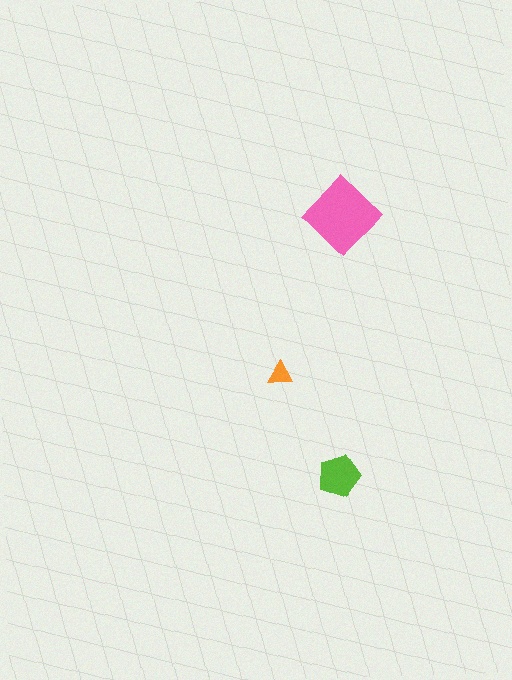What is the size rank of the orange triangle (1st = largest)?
3rd.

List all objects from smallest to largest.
The orange triangle, the lime pentagon, the pink diamond.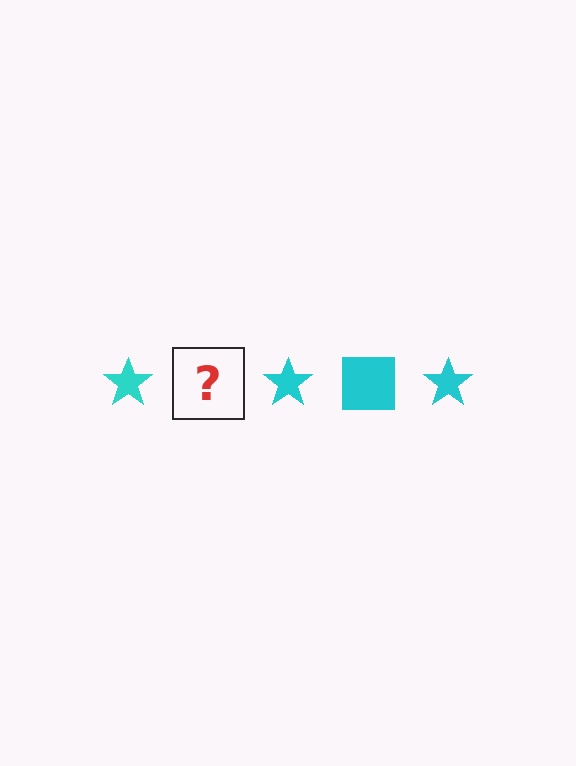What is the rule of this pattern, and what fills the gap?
The rule is that the pattern cycles through star, square shapes in cyan. The gap should be filled with a cyan square.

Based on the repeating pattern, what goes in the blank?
The blank should be a cyan square.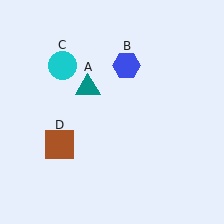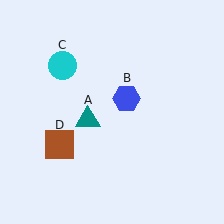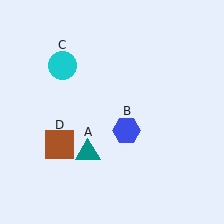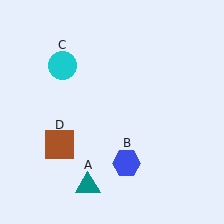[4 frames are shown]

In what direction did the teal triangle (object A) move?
The teal triangle (object A) moved down.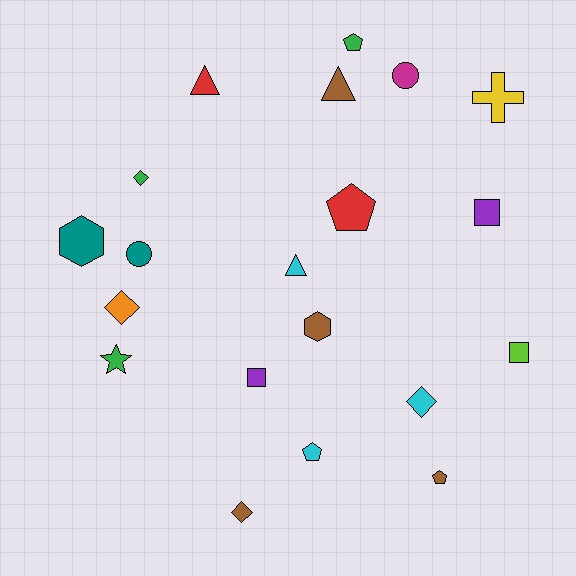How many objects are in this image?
There are 20 objects.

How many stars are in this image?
There is 1 star.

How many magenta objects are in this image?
There is 1 magenta object.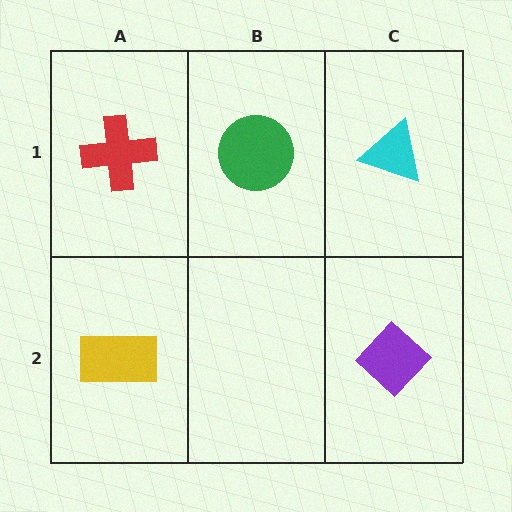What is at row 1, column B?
A green circle.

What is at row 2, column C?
A purple diamond.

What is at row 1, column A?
A red cross.